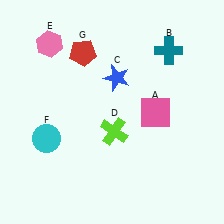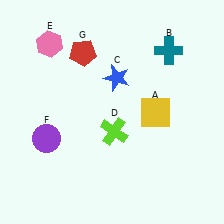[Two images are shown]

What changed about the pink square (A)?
In Image 1, A is pink. In Image 2, it changed to yellow.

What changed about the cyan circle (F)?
In Image 1, F is cyan. In Image 2, it changed to purple.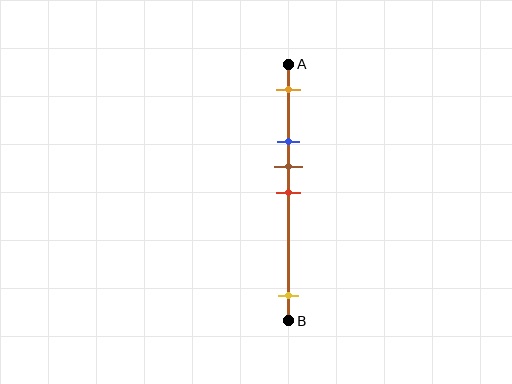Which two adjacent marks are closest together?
The brown and red marks are the closest adjacent pair.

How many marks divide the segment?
There are 5 marks dividing the segment.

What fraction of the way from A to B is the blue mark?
The blue mark is approximately 30% (0.3) of the way from A to B.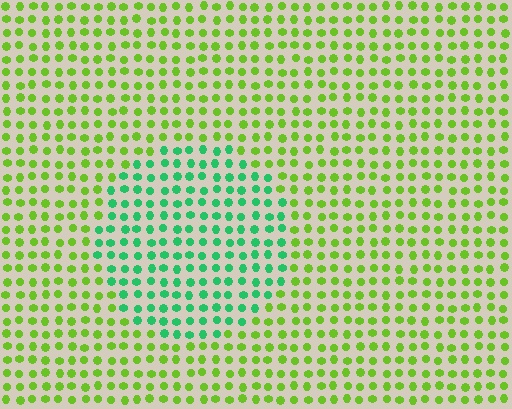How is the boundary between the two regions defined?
The boundary is defined purely by a slight shift in hue (about 51 degrees). Spacing, size, and orientation are identical on both sides.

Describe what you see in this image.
The image is filled with small lime elements in a uniform arrangement. A circle-shaped region is visible where the elements are tinted to a slightly different hue, forming a subtle color boundary.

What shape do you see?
I see a circle.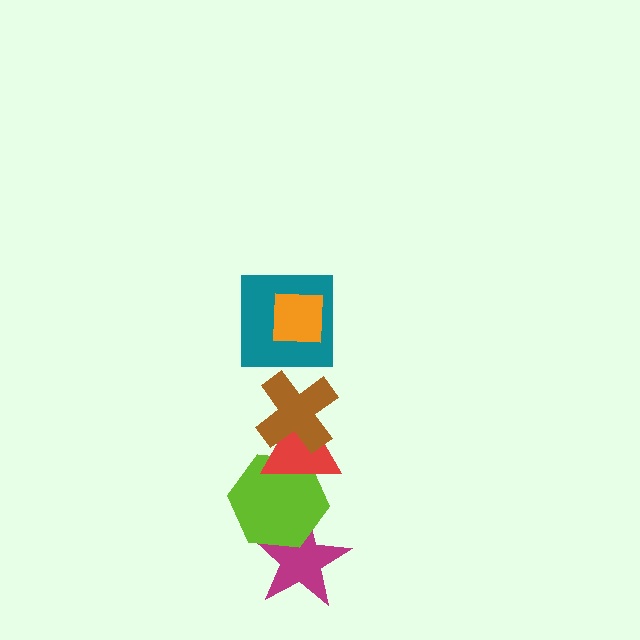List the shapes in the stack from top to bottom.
From top to bottom: the orange square, the teal square, the brown cross, the red triangle, the lime hexagon, the magenta star.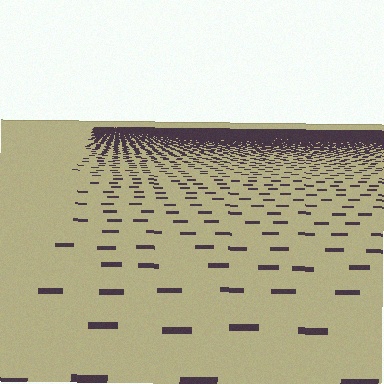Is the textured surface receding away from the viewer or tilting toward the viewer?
The surface is receding away from the viewer. Texture elements get smaller and denser toward the top.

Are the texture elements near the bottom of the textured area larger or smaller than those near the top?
Larger. Near the bottom, elements are closer to the viewer and appear at a bigger on-screen size.